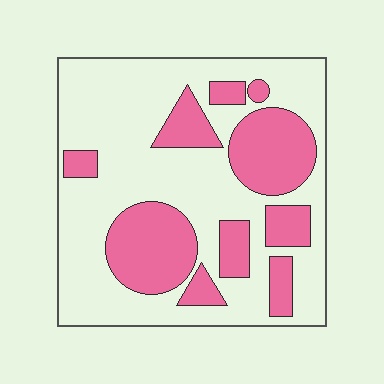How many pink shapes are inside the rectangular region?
10.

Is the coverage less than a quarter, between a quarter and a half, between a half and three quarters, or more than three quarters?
Between a quarter and a half.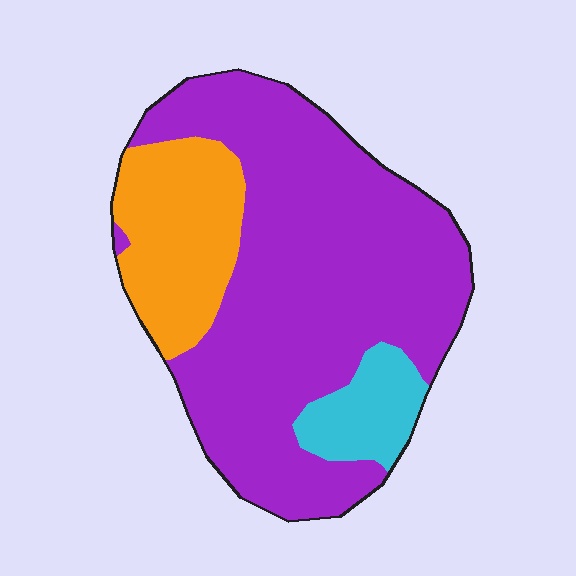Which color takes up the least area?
Cyan, at roughly 10%.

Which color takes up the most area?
Purple, at roughly 70%.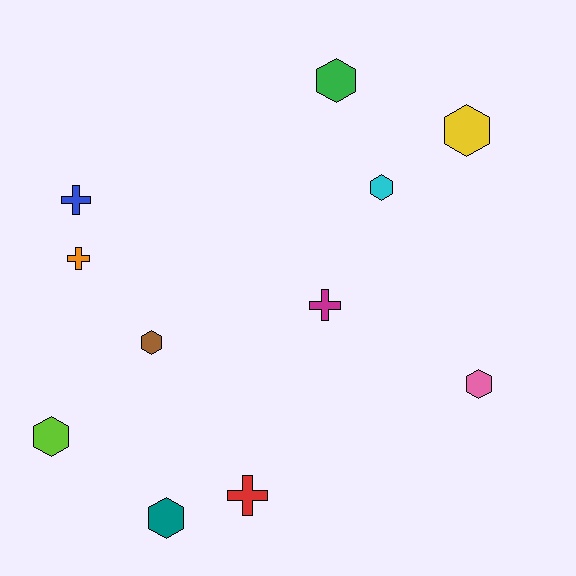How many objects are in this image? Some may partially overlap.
There are 11 objects.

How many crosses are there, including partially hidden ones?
There are 4 crosses.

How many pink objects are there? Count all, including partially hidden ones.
There is 1 pink object.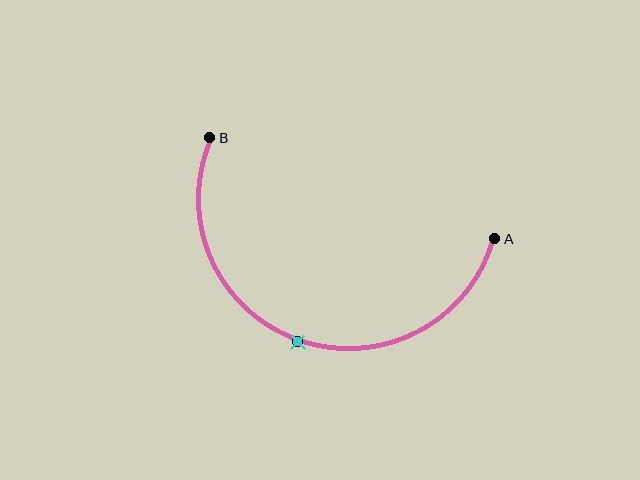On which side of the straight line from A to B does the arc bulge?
The arc bulges below the straight line connecting A and B.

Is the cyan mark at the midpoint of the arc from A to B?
Yes. The cyan mark lies on the arc at equal arc-length from both A and B — it is the arc midpoint.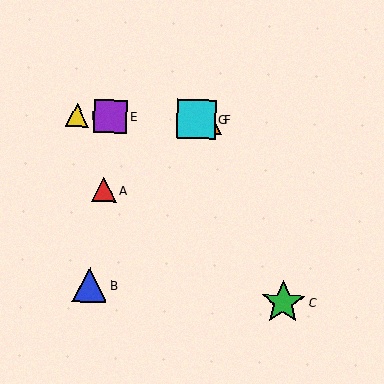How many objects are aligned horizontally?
4 objects (D, E, F, G) are aligned horizontally.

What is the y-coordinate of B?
Object B is at y≈285.